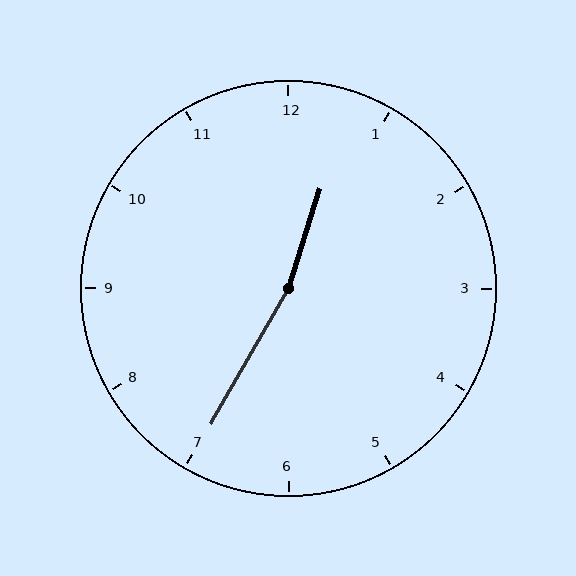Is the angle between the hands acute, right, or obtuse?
It is obtuse.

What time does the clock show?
12:35.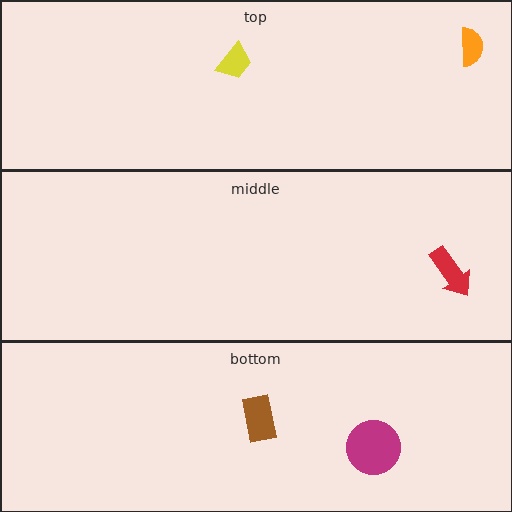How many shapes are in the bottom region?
2.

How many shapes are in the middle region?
1.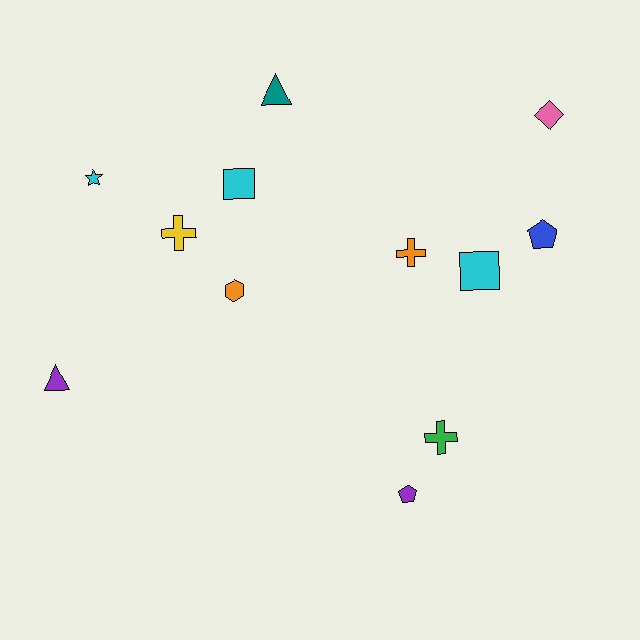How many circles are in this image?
There are no circles.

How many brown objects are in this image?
There are no brown objects.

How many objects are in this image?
There are 12 objects.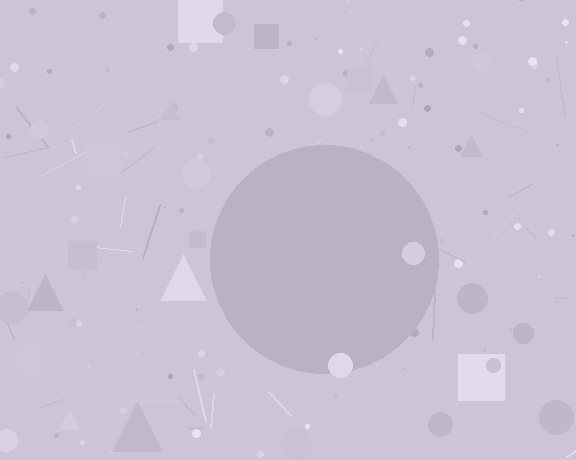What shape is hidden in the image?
A circle is hidden in the image.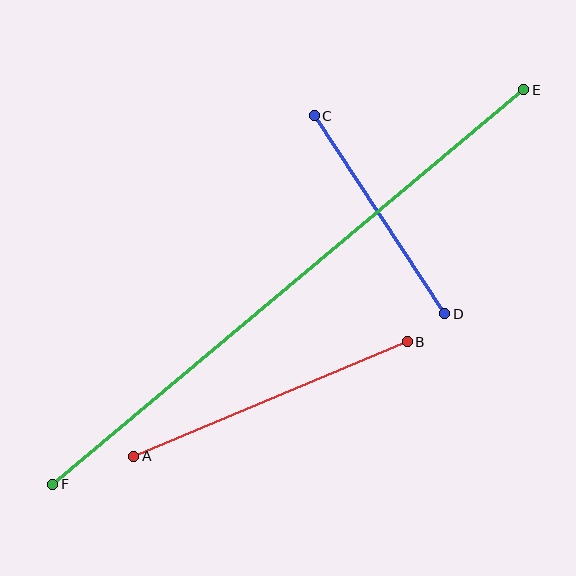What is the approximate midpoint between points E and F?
The midpoint is at approximately (288, 287) pixels.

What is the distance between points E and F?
The distance is approximately 615 pixels.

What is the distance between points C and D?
The distance is approximately 237 pixels.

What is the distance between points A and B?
The distance is approximately 296 pixels.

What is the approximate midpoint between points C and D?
The midpoint is at approximately (379, 215) pixels.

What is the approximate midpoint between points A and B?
The midpoint is at approximately (271, 399) pixels.